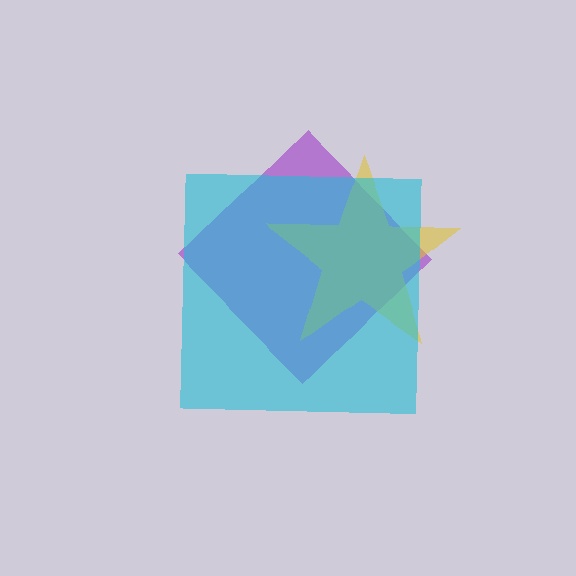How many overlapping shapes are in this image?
There are 3 overlapping shapes in the image.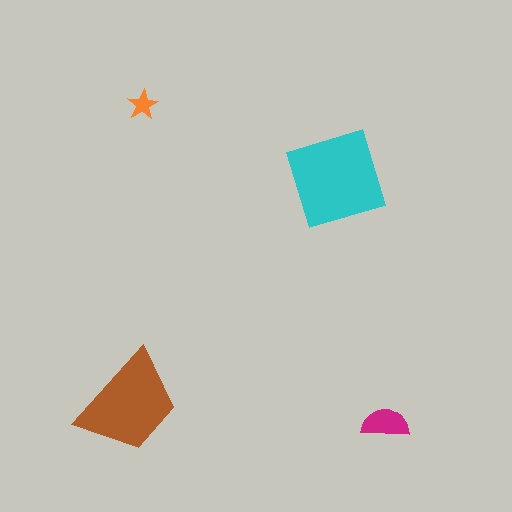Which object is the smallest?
The orange star.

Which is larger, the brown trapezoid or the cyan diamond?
The cyan diamond.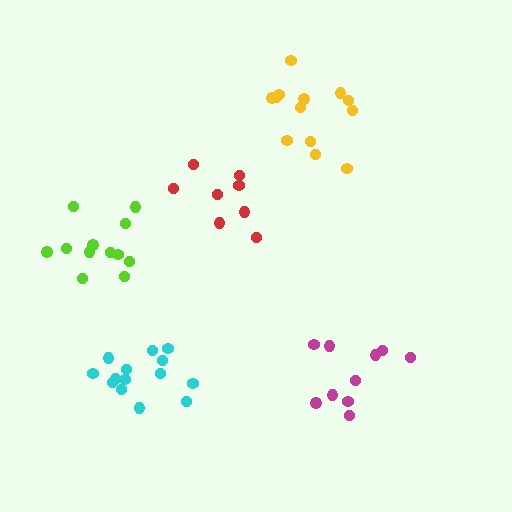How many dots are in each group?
Group 1: 12 dots, Group 2: 8 dots, Group 3: 10 dots, Group 4: 13 dots, Group 5: 14 dots (57 total).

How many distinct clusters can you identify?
There are 5 distinct clusters.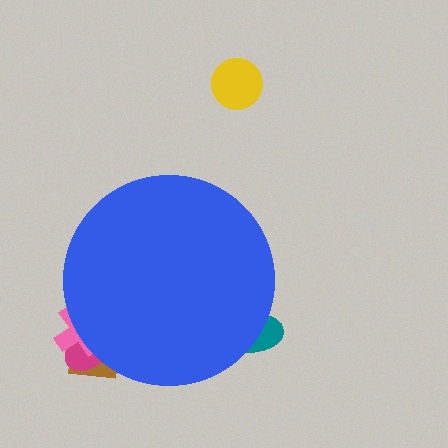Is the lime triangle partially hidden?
Yes, the lime triangle is partially hidden behind the blue circle.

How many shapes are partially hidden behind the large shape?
5 shapes are partially hidden.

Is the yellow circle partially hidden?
No, the yellow circle is fully visible.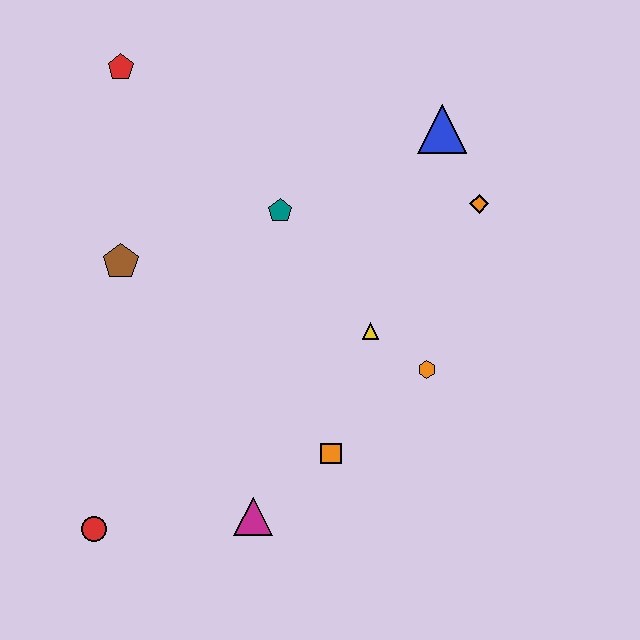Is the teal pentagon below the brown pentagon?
No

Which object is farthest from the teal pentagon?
The red circle is farthest from the teal pentagon.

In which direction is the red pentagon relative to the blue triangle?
The red pentagon is to the left of the blue triangle.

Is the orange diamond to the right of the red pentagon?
Yes